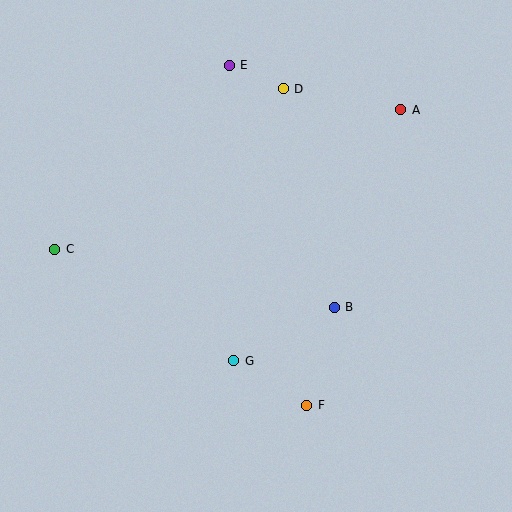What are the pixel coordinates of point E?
Point E is at (229, 65).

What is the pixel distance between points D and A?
The distance between D and A is 119 pixels.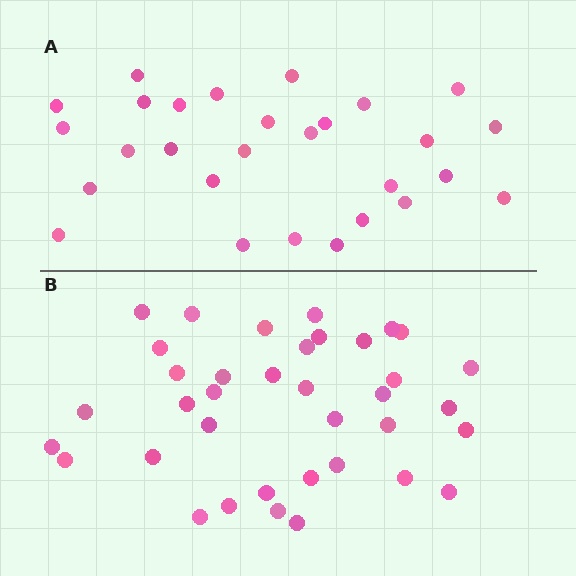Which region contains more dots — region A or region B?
Region B (the bottom region) has more dots.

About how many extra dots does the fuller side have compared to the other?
Region B has roughly 8 or so more dots than region A.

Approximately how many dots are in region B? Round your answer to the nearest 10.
About 40 dots. (The exact count is 37, which rounds to 40.)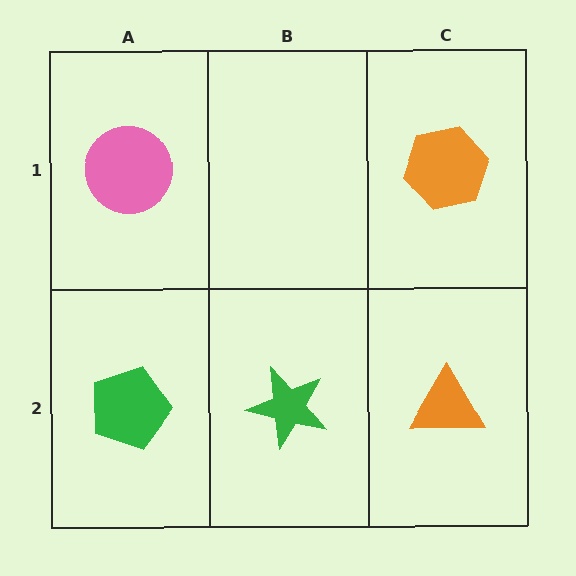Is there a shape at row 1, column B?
No, that cell is empty.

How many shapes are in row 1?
2 shapes.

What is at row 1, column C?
An orange hexagon.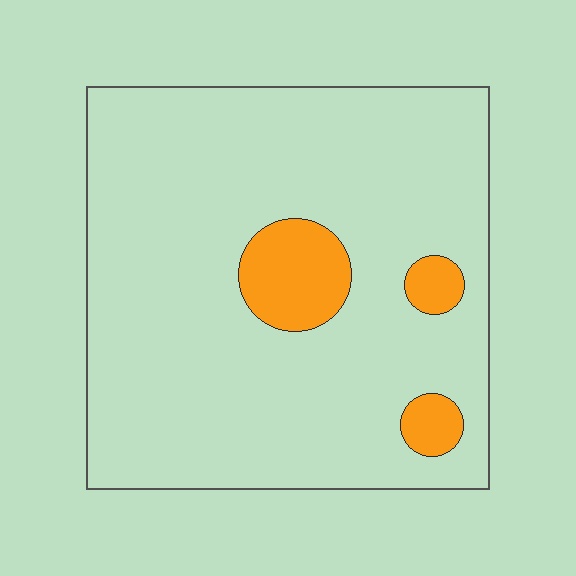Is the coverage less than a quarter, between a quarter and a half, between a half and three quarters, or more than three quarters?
Less than a quarter.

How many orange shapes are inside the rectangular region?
3.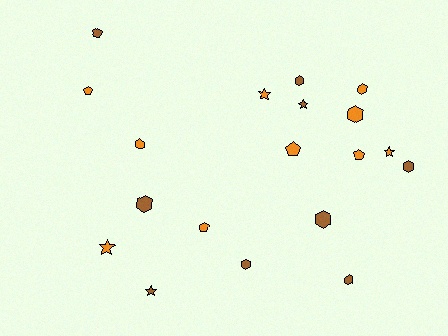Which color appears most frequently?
Orange, with 10 objects.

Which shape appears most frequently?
Hexagon, with 9 objects.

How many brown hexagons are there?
There are 6 brown hexagons.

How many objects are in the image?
There are 19 objects.